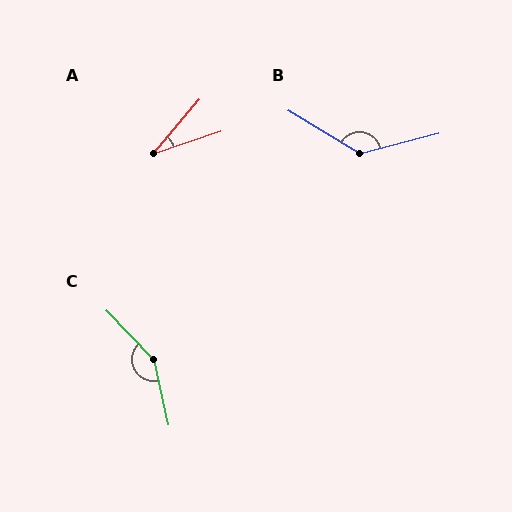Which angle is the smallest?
A, at approximately 31 degrees.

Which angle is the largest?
C, at approximately 148 degrees.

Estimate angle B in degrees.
Approximately 135 degrees.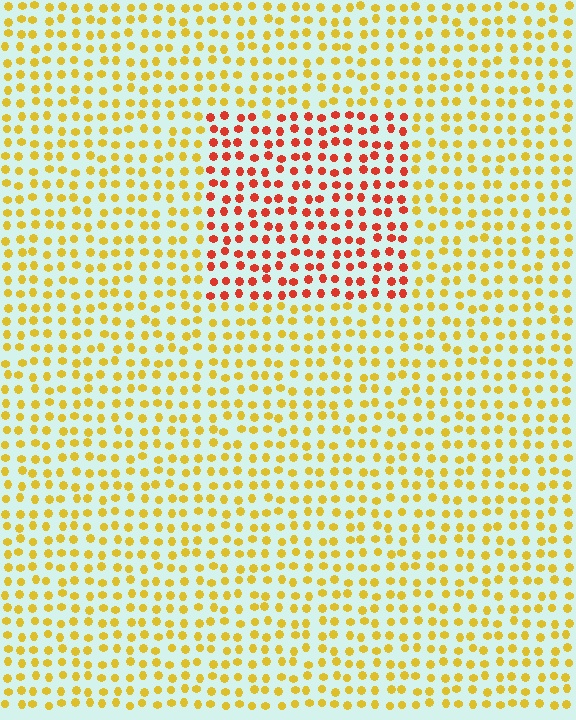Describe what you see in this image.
The image is filled with small yellow elements in a uniform arrangement. A rectangle-shaped region is visible where the elements are tinted to a slightly different hue, forming a subtle color boundary.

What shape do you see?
I see a rectangle.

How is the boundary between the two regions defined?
The boundary is defined purely by a slight shift in hue (about 46 degrees). Spacing, size, and orientation are identical on both sides.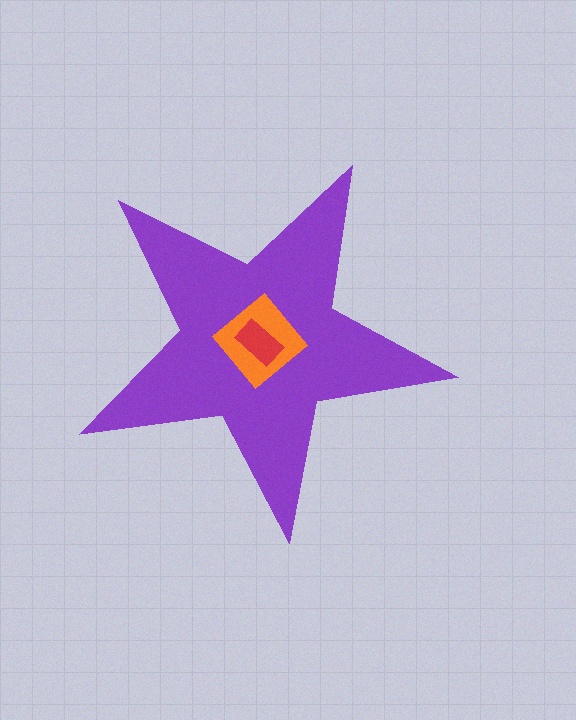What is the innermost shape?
The red rectangle.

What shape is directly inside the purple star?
The orange diamond.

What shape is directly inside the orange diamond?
The red rectangle.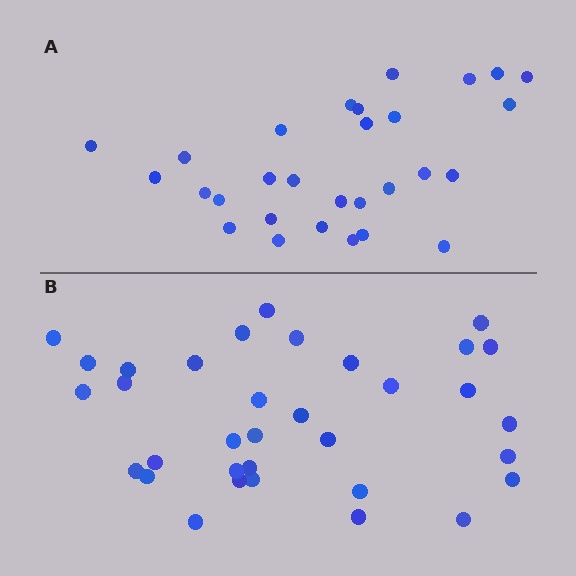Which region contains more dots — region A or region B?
Region B (the bottom region) has more dots.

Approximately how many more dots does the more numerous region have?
Region B has about 5 more dots than region A.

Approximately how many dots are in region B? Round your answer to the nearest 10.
About 30 dots. (The exact count is 34, which rounds to 30.)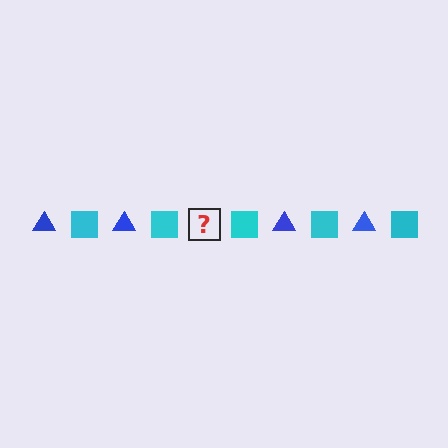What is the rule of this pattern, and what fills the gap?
The rule is that the pattern alternates between blue triangle and cyan square. The gap should be filled with a blue triangle.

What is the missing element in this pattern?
The missing element is a blue triangle.